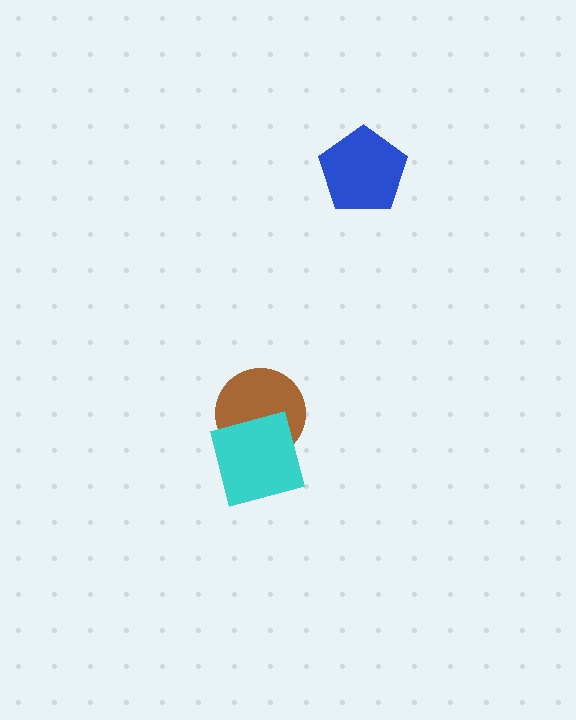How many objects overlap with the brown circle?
1 object overlaps with the brown circle.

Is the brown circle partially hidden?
Yes, it is partially covered by another shape.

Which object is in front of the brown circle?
The cyan square is in front of the brown circle.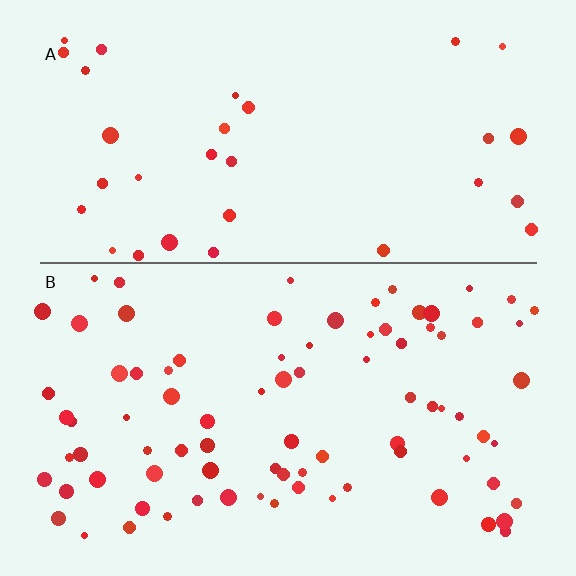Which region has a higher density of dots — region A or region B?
B (the bottom).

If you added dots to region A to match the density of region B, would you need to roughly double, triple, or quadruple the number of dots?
Approximately triple.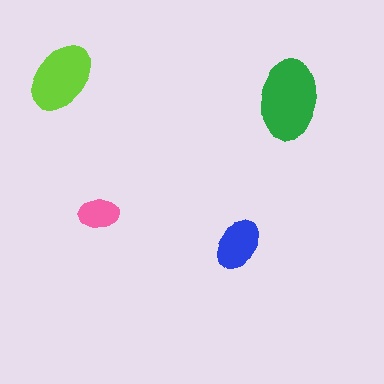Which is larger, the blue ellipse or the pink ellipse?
The blue one.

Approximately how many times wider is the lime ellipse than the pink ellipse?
About 2 times wider.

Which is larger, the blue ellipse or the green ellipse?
The green one.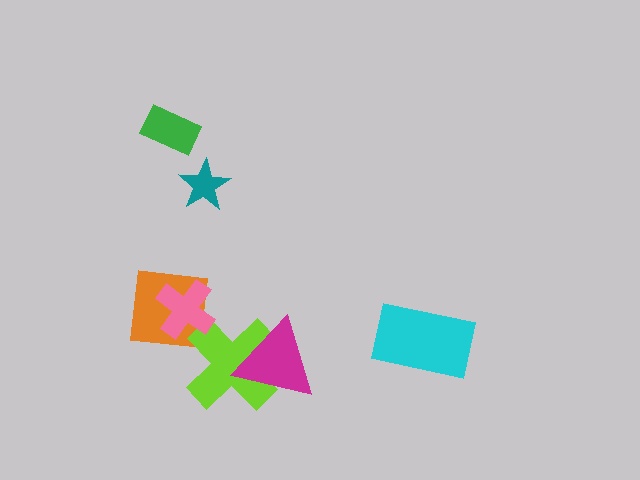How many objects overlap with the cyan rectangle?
0 objects overlap with the cyan rectangle.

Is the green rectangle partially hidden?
No, no other shape covers it.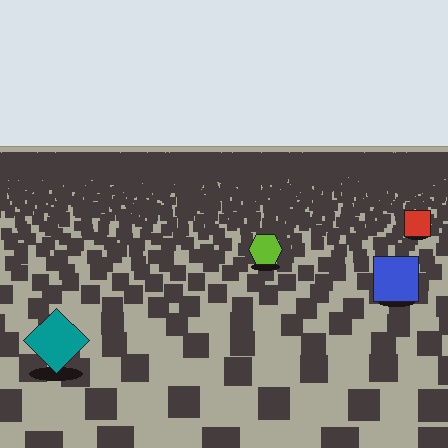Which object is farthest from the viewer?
The red square is farthest from the viewer. It appears smaller and the ground texture around it is denser.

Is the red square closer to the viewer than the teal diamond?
No. The teal diamond is closer — you can tell from the texture gradient: the ground texture is coarser near it.